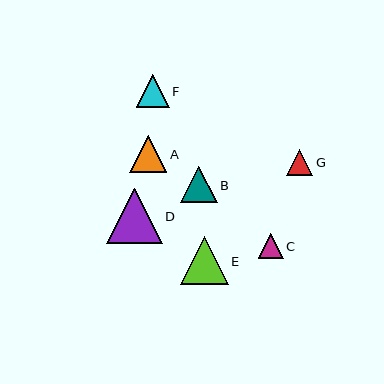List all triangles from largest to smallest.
From largest to smallest: D, E, A, B, F, G, C.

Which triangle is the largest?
Triangle D is the largest with a size of approximately 55 pixels.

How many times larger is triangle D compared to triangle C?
Triangle D is approximately 2.2 times the size of triangle C.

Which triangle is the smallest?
Triangle C is the smallest with a size of approximately 25 pixels.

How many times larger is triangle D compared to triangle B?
Triangle D is approximately 1.5 times the size of triangle B.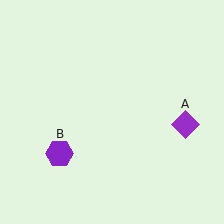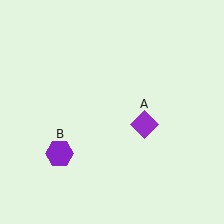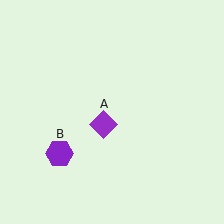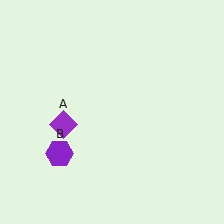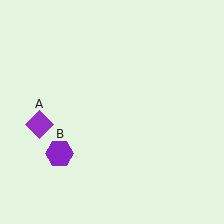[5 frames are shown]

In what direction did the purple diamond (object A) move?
The purple diamond (object A) moved left.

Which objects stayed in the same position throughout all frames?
Purple hexagon (object B) remained stationary.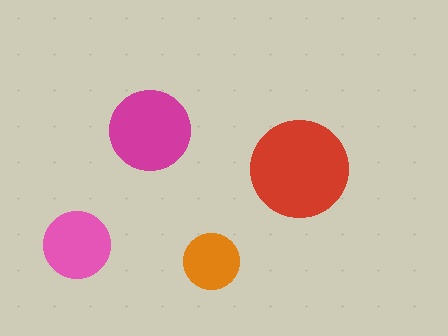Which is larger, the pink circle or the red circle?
The red one.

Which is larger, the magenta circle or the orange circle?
The magenta one.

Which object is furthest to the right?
The red circle is rightmost.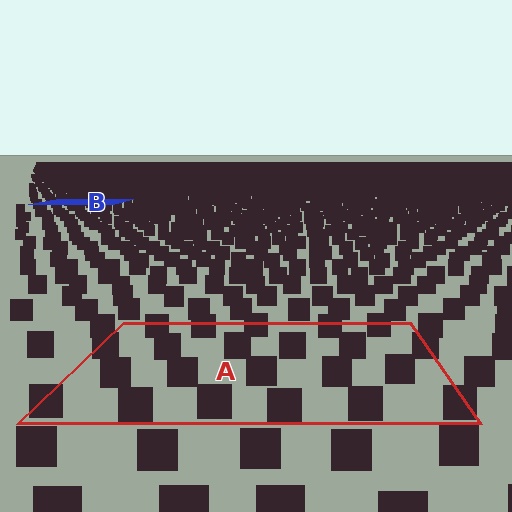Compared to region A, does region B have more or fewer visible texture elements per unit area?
Region B has more texture elements per unit area — they are packed more densely because it is farther away.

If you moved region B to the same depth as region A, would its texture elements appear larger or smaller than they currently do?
They would appear larger. At a closer depth, the same texture elements are projected at a bigger on-screen size.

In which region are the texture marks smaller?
The texture marks are smaller in region B, because it is farther away.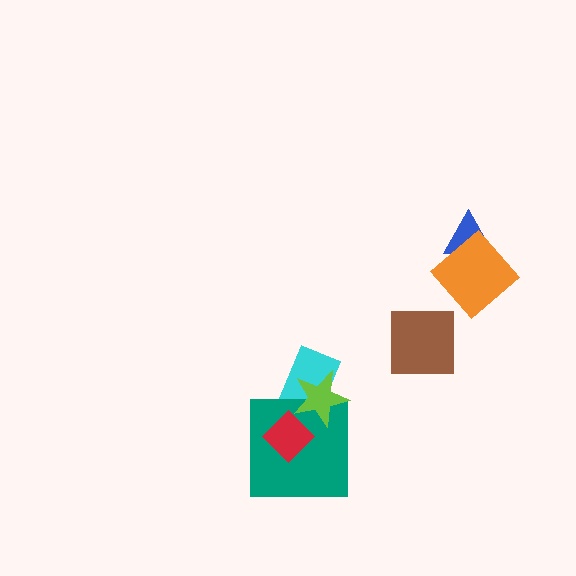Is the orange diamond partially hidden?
No, no other shape covers it.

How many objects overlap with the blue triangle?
1 object overlaps with the blue triangle.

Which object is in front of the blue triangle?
The orange diamond is in front of the blue triangle.